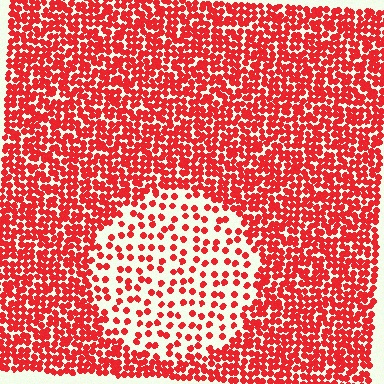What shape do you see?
I see a circle.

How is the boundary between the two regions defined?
The boundary is defined by a change in element density (approximately 2.6x ratio). All elements are the same color, size, and shape.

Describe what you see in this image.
The image contains small red elements arranged at two different densities. A circle-shaped region is visible where the elements are less densely packed than the surrounding area.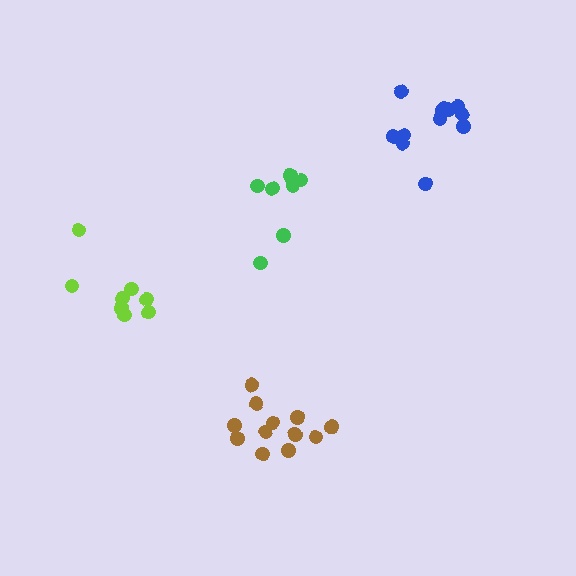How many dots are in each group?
Group 1: 12 dots, Group 2: 8 dots, Group 3: 12 dots, Group 4: 8 dots (40 total).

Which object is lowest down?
The brown cluster is bottommost.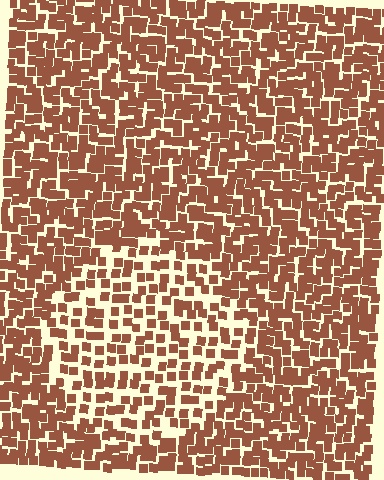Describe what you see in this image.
The image contains small brown elements arranged at two different densities. A circle-shaped region is visible where the elements are less densely packed than the surrounding area.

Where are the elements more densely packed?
The elements are more densely packed outside the circle boundary.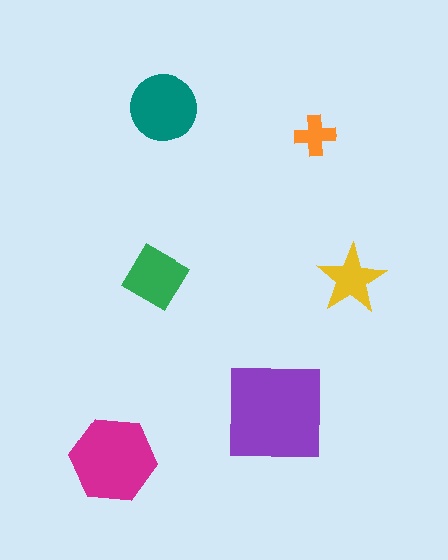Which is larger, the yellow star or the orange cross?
The yellow star.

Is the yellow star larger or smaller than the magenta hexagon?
Smaller.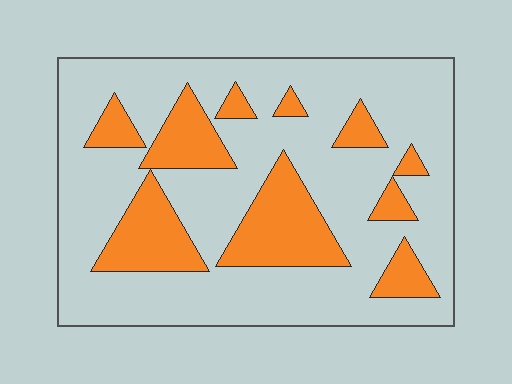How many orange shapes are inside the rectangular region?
10.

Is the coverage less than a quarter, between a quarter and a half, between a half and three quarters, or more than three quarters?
Between a quarter and a half.